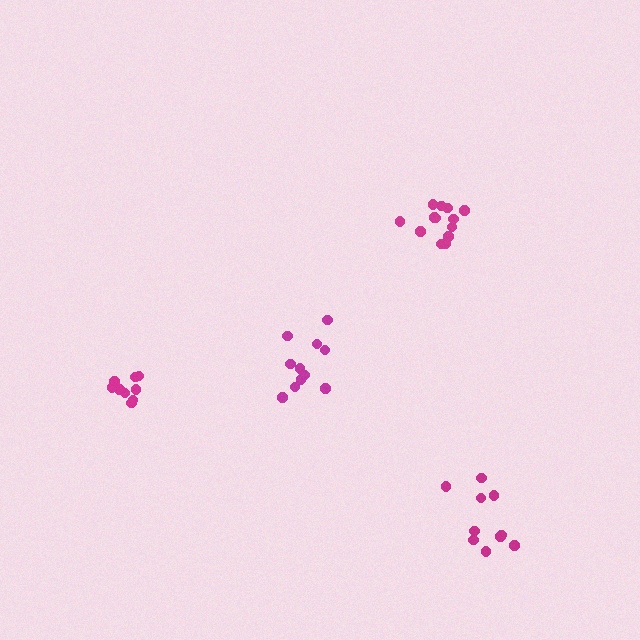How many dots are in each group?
Group 1: 13 dots, Group 2: 10 dots, Group 3: 11 dots, Group 4: 9 dots (43 total).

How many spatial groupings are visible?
There are 4 spatial groupings.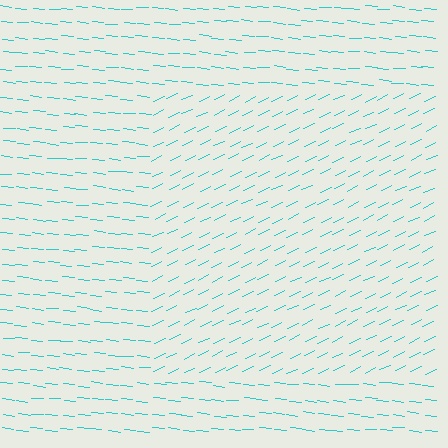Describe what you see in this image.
The image is filled with small cyan line segments. A rectangle region in the image has lines oriented differently from the surrounding lines, creating a visible texture boundary.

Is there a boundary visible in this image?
Yes, there is a texture boundary formed by a change in line orientation.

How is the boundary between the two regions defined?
The boundary is defined purely by a change in line orientation (approximately 31 degrees difference). All lines are the same color and thickness.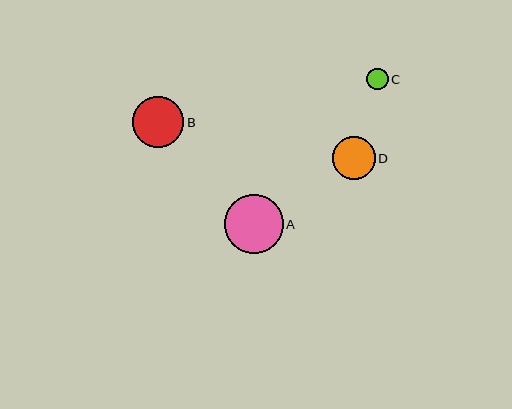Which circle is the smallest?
Circle C is the smallest with a size of approximately 22 pixels.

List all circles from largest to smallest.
From largest to smallest: A, B, D, C.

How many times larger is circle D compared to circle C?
Circle D is approximately 2.0 times the size of circle C.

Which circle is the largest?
Circle A is the largest with a size of approximately 59 pixels.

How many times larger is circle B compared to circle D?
Circle B is approximately 1.2 times the size of circle D.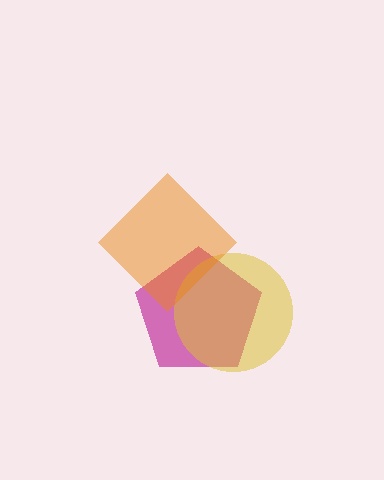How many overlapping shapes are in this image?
There are 3 overlapping shapes in the image.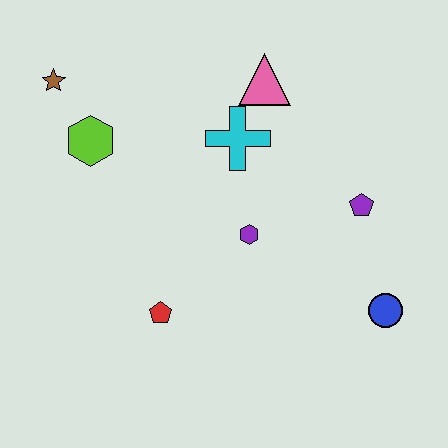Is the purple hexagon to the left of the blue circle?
Yes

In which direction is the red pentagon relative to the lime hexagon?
The red pentagon is below the lime hexagon.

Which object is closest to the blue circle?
The purple pentagon is closest to the blue circle.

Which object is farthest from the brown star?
The blue circle is farthest from the brown star.